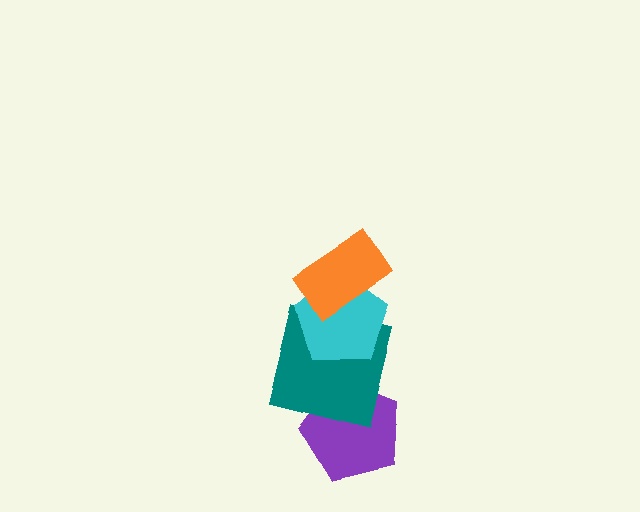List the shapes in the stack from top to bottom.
From top to bottom: the orange rectangle, the cyan pentagon, the teal square, the purple pentagon.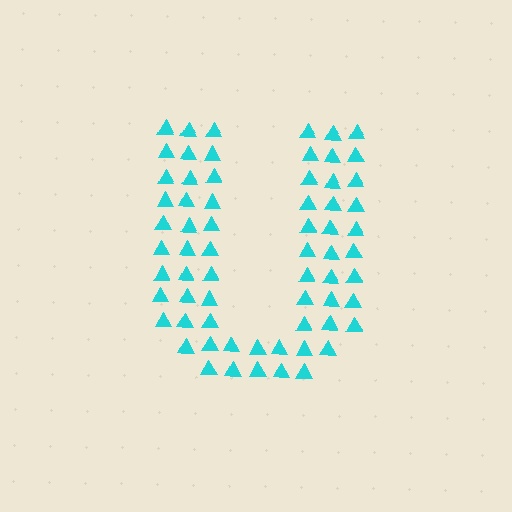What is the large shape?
The large shape is the letter U.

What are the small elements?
The small elements are triangles.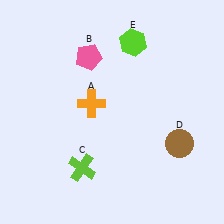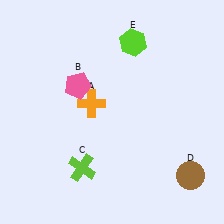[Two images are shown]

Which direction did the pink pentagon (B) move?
The pink pentagon (B) moved down.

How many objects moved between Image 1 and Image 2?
2 objects moved between the two images.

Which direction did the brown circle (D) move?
The brown circle (D) moved down.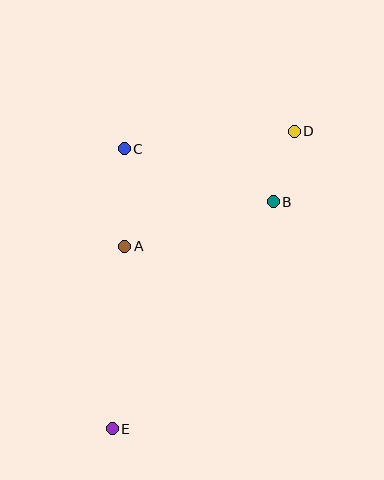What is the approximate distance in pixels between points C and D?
The distance between C and D is approximately 171 pixels.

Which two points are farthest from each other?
Points D and E are farthest from each other.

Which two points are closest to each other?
Points B and D are closest to each other.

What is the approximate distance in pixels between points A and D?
The distance between A and D is approximately 205 pixels.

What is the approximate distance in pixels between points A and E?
The distance between A and E is approximately 183 pixels.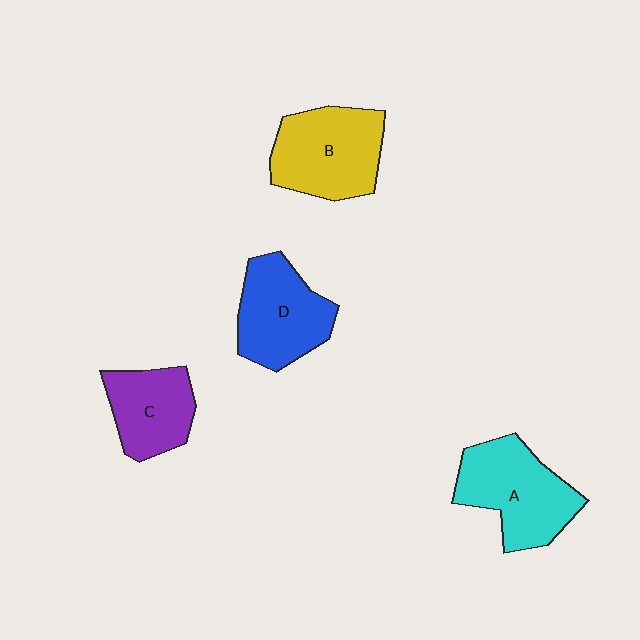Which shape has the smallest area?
Shape C (purple).